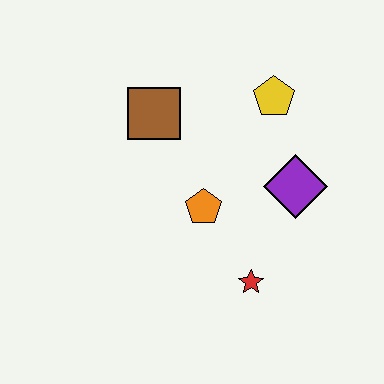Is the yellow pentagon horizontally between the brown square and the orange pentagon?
No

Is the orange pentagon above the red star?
Yes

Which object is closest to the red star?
The orange pentagon is closest to the red star.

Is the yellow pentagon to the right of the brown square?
Yes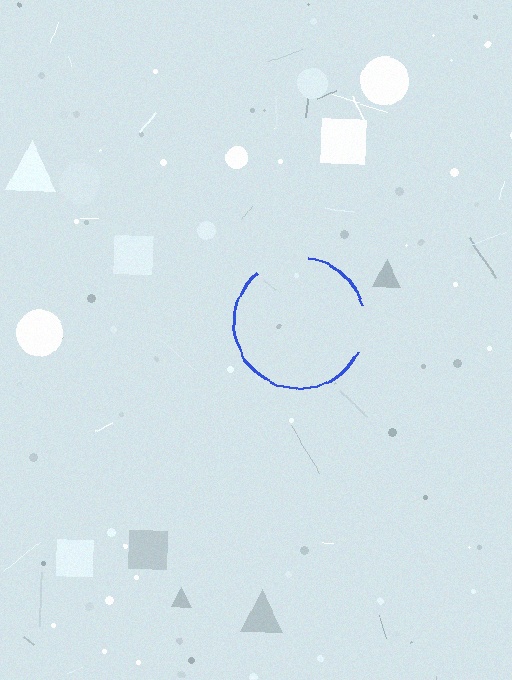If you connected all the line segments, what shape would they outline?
They would outline a circle.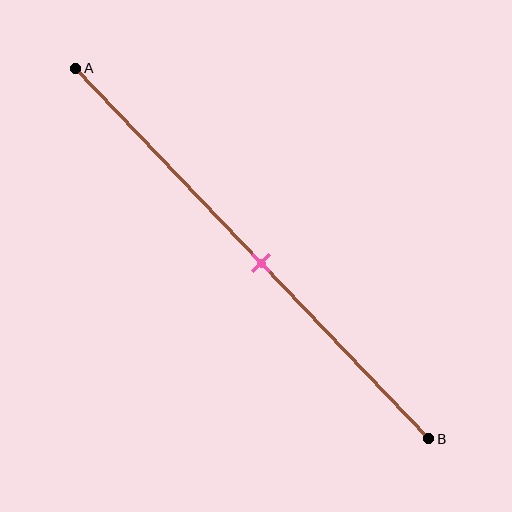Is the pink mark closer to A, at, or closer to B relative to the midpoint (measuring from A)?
The pink mark is approximately at the midpoint of segment AB.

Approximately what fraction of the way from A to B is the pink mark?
The pink mark is approximately 55% of the way from A to B.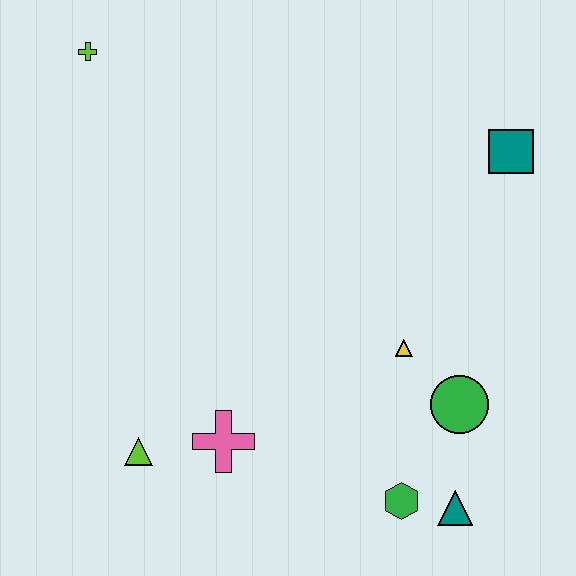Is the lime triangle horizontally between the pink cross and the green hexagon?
No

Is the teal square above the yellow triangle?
Yes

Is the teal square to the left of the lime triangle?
No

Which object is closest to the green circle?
The yellow triangle is closest to the green circle.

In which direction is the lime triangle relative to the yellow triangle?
The lime triangle is to the left of the yellow triangle.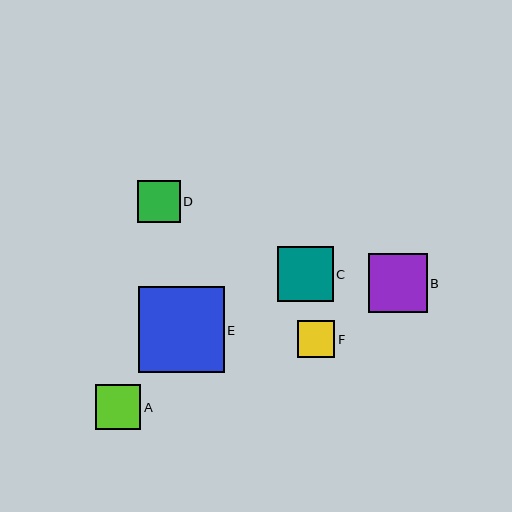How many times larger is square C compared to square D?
Square C is approximately 1.3 times the size of square D.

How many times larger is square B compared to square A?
Square B is approximately 1.3 times the size of square A.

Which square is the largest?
Square E is the largest with a size of approximately 86 pixels.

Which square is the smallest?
Square F is the smallest with a size of approximately 37 pixels.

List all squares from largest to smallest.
From largest to smallest: E, B, C, A, D, F.